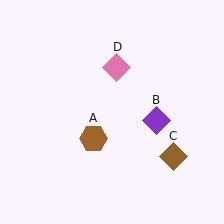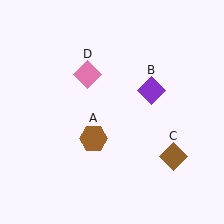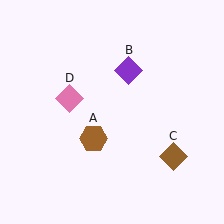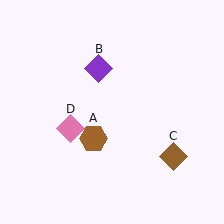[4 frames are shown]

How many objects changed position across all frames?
2 objects changed position: purple diamond (object B), pink diamond (object D).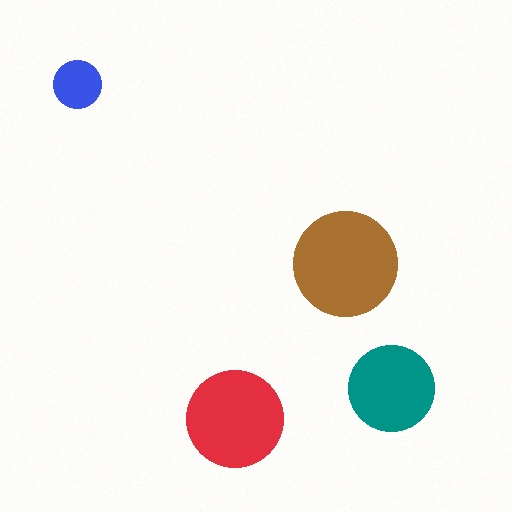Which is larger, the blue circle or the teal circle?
The teal one.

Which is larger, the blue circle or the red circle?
The red one.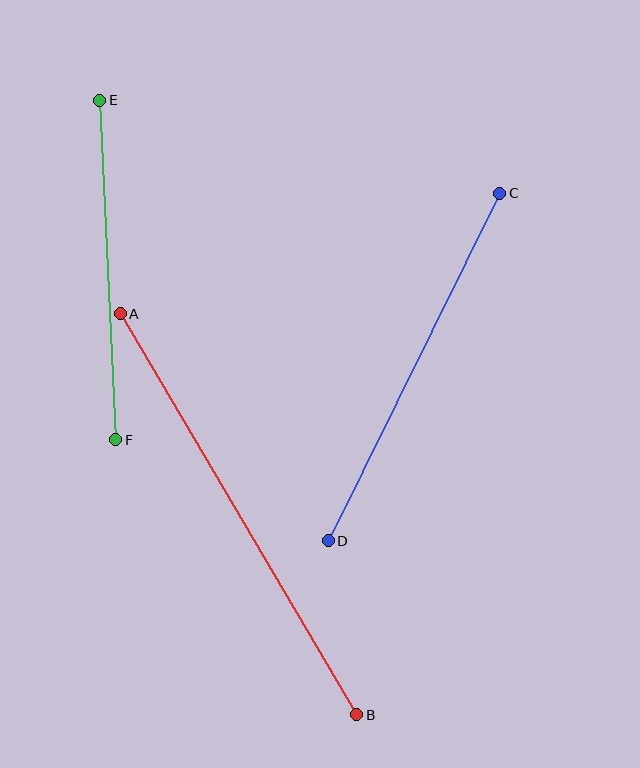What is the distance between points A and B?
The distance is approximately 466 pixels.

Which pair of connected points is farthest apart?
Points A and B are farthest apart.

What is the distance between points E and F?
The distance is approximately 340 pixels.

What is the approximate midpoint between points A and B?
The midpoint is at approximately (238, 514) pixels.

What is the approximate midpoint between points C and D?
The midpoint is at approximately (414, 367) pixels.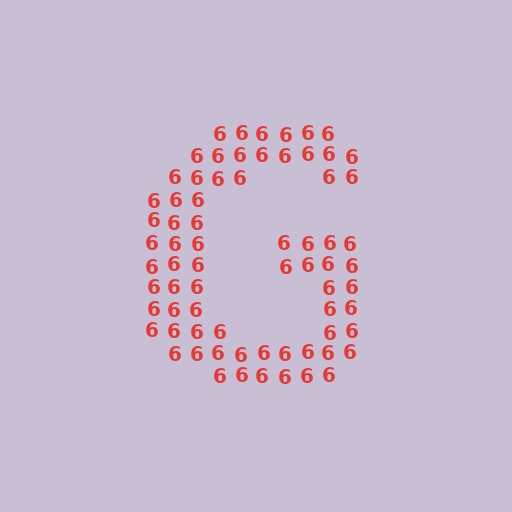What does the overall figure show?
The overall figure shows the letter G.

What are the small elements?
The small elements are digit 6's.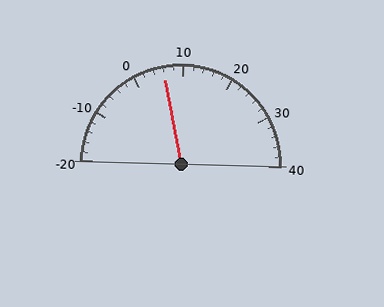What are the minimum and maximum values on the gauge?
The gauge ranges from -20 to 40.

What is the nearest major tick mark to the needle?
The nearest major tick mark is 10.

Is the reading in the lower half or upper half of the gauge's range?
The reading is in the lower half of the range (-20 to 40).